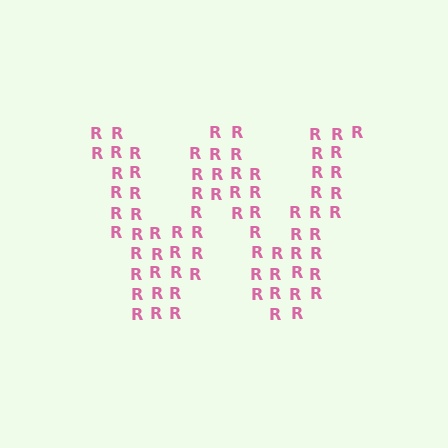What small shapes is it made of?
It is made of small letter R's.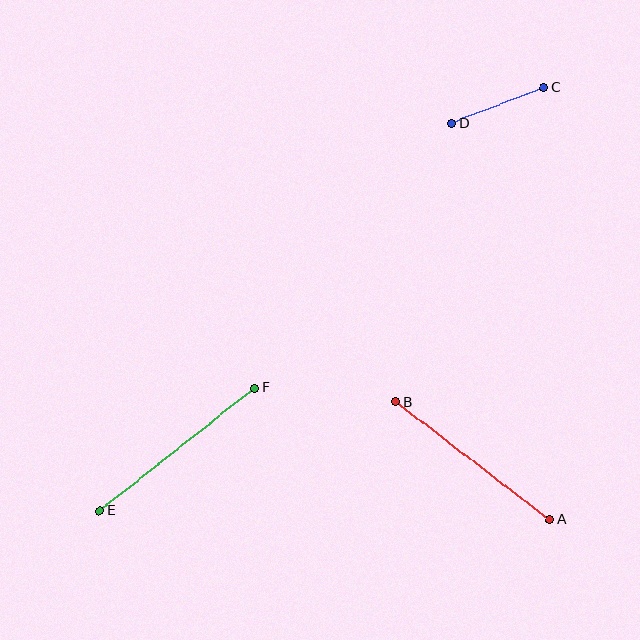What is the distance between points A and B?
The distance is approximately 194 pixels.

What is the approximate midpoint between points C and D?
The midpoint is at approximately (498, 106) pixels.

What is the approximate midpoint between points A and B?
The midpoint is at approximately (473, 461) pixels.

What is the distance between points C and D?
The distance is approximately 99 pixels.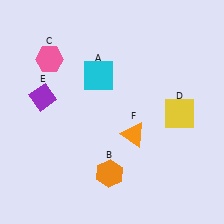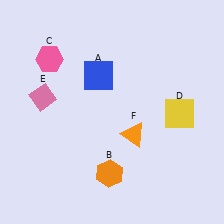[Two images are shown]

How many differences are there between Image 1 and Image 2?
There are 2 differences between the two images.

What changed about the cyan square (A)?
In Image 1, A is cyan. In Image 2, it changed to blue.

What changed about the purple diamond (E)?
In Image 1, E is purple. In Image 2, it changed to pink.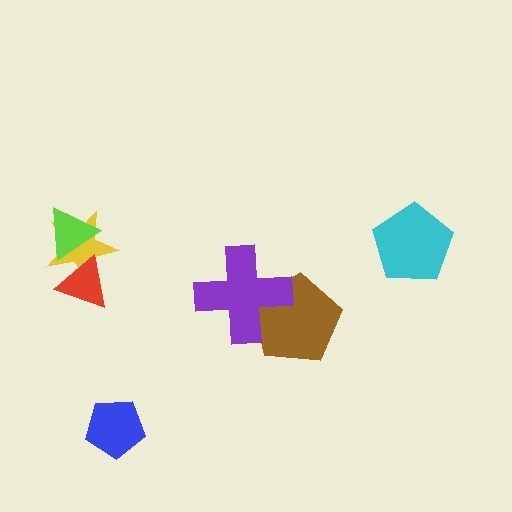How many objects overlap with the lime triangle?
2 objects overlap with the lime triangle.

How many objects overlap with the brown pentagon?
1 object overlaps with the brown pentagon.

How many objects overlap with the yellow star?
2 objects overlap with the yellow star.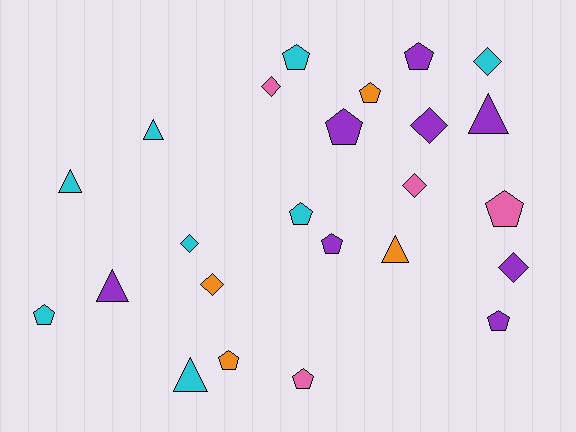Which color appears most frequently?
Cyan, with 8 objects.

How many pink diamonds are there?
There are 2 pink diamonds.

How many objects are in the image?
There are 24 objects.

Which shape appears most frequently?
Pentagon, with 11 objects.